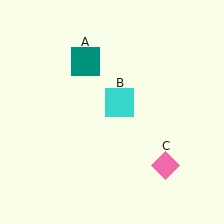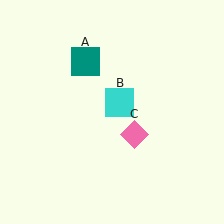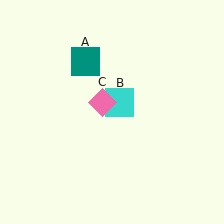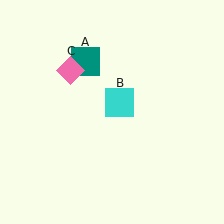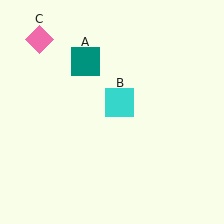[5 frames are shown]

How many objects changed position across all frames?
1 object changed position: pink diamond (object C).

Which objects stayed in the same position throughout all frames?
Teal square (object A) and cyan square (object B) remained stationary.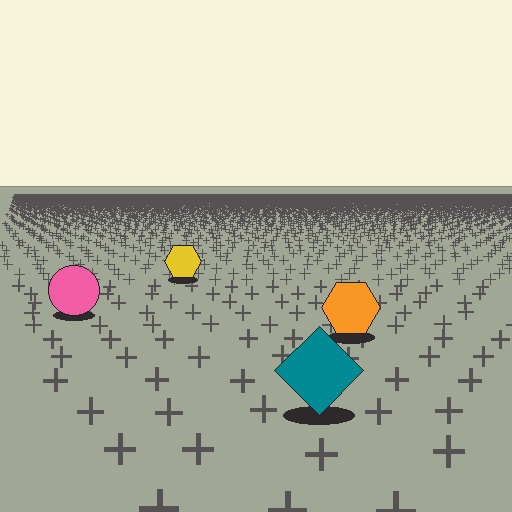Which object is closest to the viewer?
The teal diamond is closest. The texture marks near it are larger and more spread out.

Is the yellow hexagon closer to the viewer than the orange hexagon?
No. The orange hexagon is closer — you can tell from the texture gradient: the ground texture is coarser near it.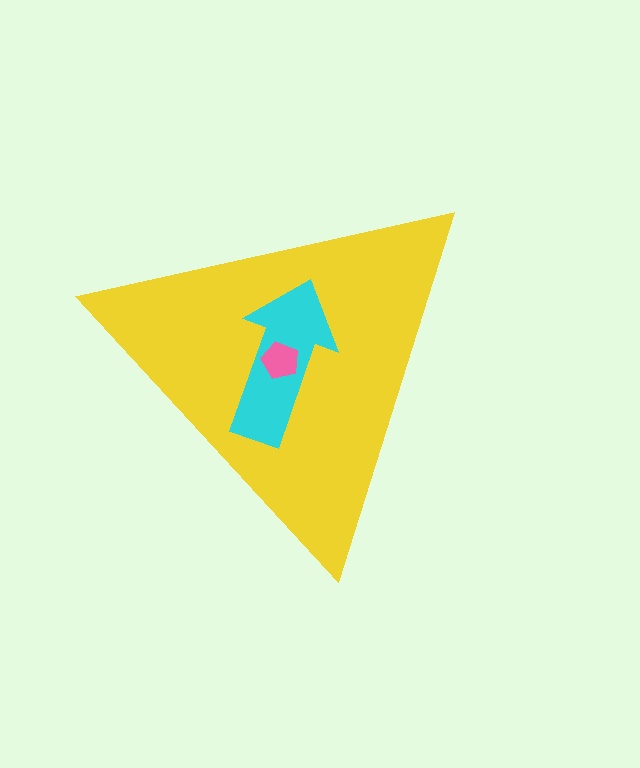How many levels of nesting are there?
3.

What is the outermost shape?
The yellow triangle.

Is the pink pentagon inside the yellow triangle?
Yes.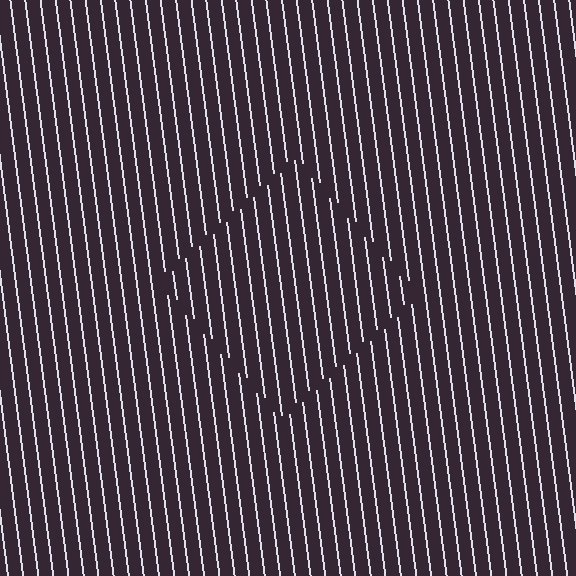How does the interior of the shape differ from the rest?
The interior of the shape contains the same grating, shifted by half a period — the contour is defined by the phase discontinuity where line-ends from the inner and outer gratings abut.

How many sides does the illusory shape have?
4 sides — the line-ends trace a square.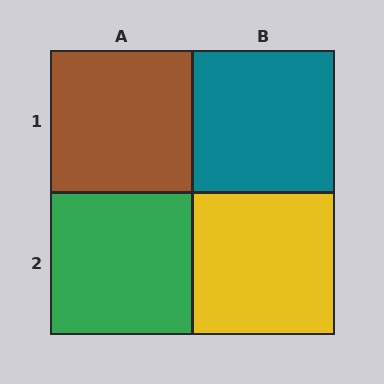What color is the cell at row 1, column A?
Brown.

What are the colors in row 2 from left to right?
Green, yellow.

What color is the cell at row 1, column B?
Teal.